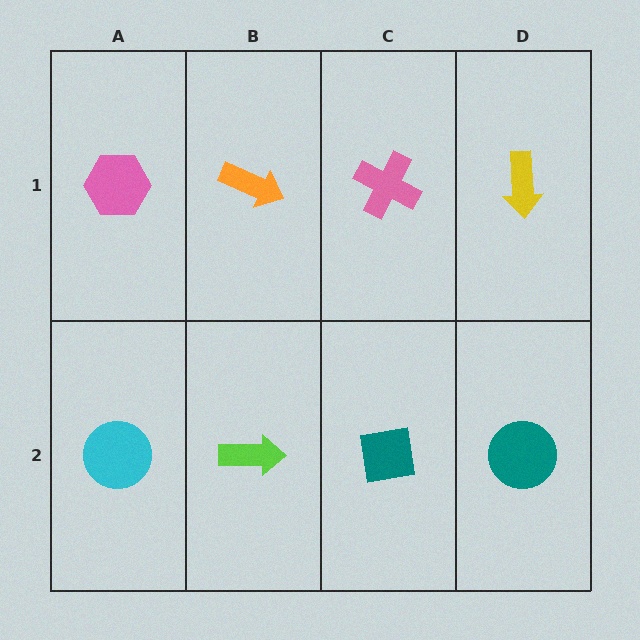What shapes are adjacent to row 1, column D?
A teal circle (row 2, column D), a pink cross (row 1, column C).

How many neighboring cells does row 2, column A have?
2.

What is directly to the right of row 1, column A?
An orange arrow.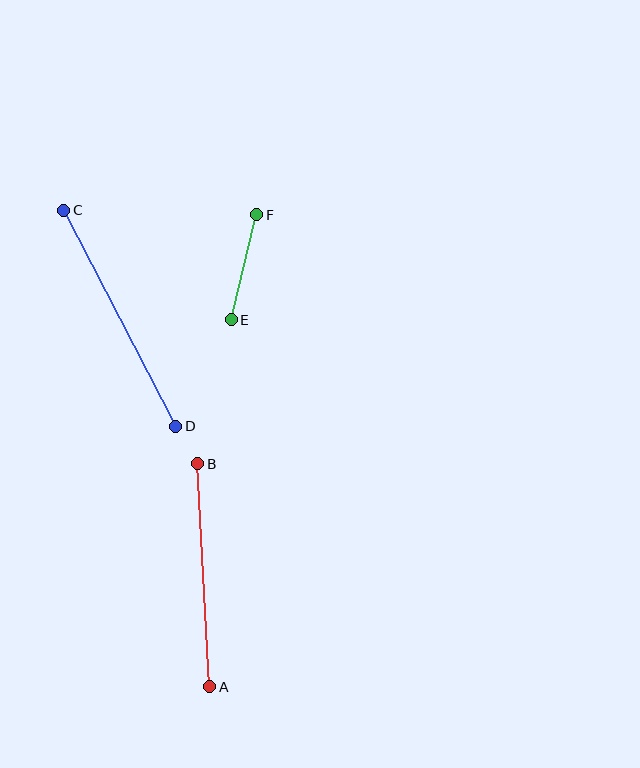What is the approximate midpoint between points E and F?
The midpoint is at approximately (244, 267) pixels.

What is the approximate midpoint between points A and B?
The midpoint is at approximately (204, 575) pixels.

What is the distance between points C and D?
The distance is approximately 243 pixels.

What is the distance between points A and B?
The distance is approximately 223 pixels.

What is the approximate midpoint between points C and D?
The midpoint is at approximately (120, 318) pixels.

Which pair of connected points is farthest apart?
Points C and D are farthest apart.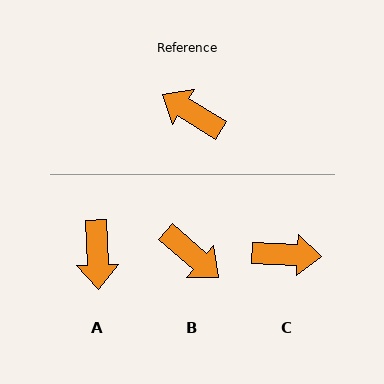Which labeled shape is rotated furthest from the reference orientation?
B, about 171 degrees away.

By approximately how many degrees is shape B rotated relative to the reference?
Approximately 171 degrees counter-clockwise.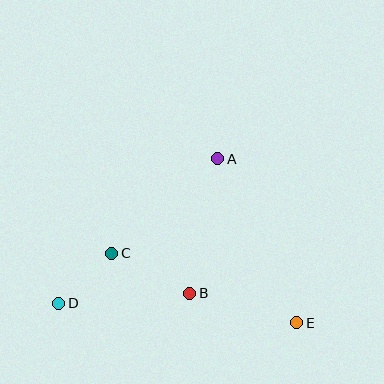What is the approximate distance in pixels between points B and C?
The distance between B and C is approximately 88 pixels.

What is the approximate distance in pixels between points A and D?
The distance between A and D is approximately 215 pixels.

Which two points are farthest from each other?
Points D and E are farthest from each other.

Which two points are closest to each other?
Points C and D are closest to each other.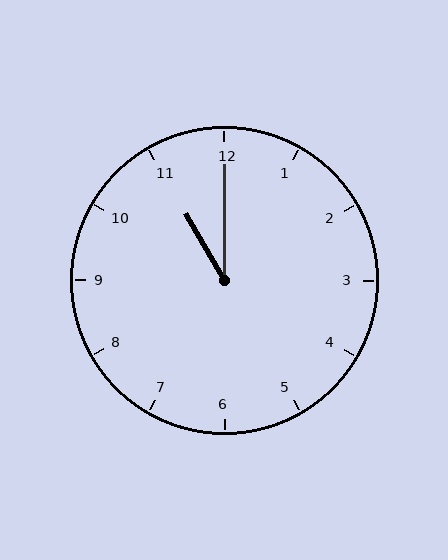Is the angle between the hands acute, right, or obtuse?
It is acute.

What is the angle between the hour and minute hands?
Approximately 30 degrees.